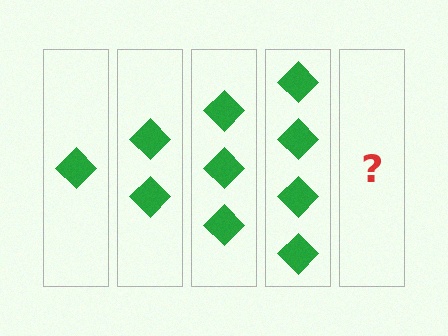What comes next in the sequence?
The next element should be 5 diamonds.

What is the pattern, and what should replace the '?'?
The pattern is that each step adds one more diamond. The '?' should be 5 diamonds.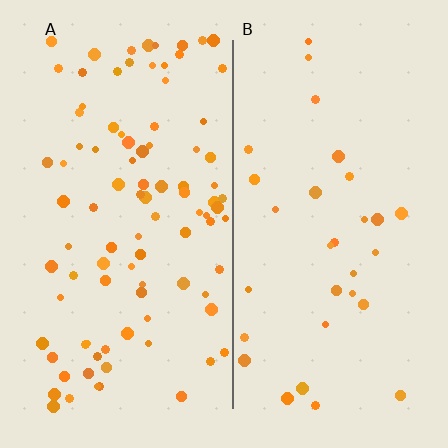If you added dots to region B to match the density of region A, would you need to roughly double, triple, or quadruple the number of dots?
Approximately triple.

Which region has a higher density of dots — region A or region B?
A (the left).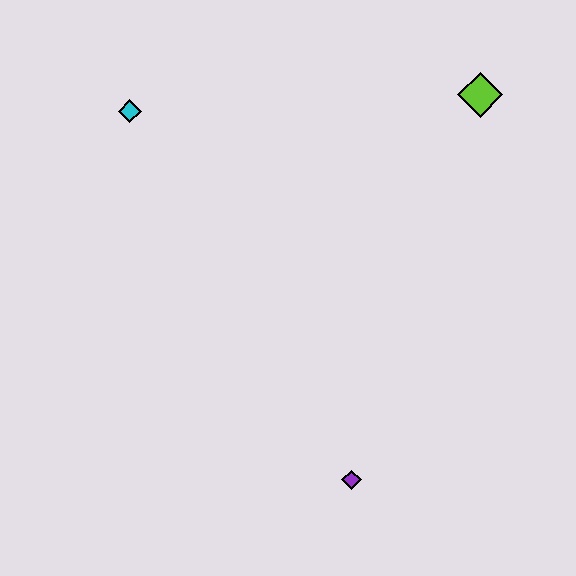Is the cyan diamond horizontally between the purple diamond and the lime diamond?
No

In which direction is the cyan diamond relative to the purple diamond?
The cyan diamond is above the purple diamond.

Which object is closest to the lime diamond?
The cyan diamond is closest to the lime diamond.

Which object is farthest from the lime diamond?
The purple diamond is farthest from the lime diamond.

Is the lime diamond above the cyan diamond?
Yes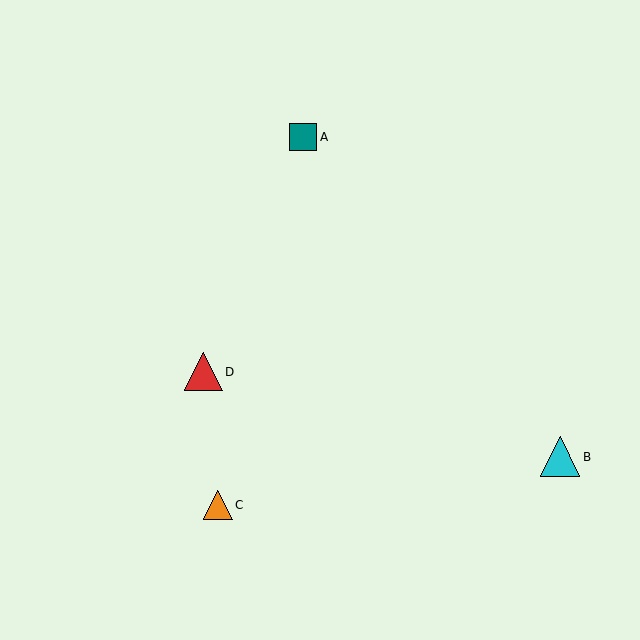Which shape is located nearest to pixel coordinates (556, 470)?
The cyan triangle (labeled B) at (560, 457) is nearest to that location.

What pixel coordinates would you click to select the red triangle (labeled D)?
Click at (203, 372) to select the red triangle D.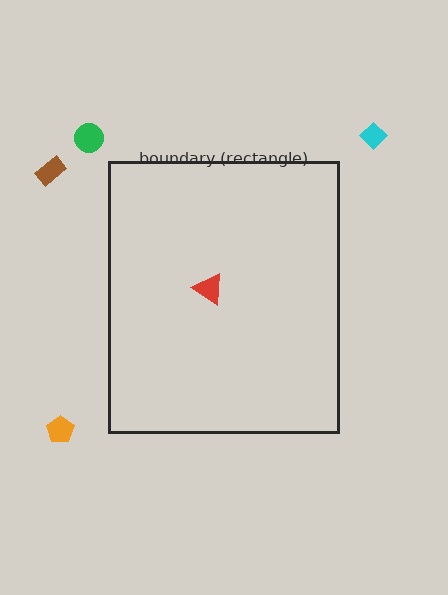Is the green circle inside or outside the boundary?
Outside.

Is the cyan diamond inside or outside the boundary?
Outside.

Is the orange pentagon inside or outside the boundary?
Outside.